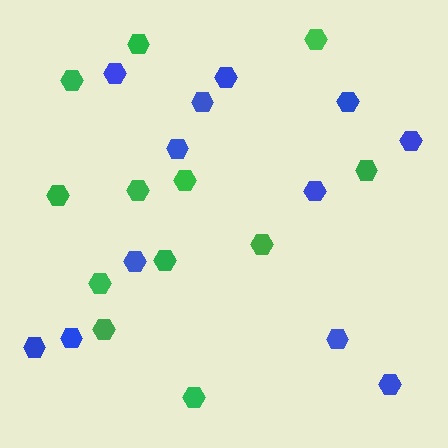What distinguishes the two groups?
There are 2 groups: one group of green hexagons (12) and one group of blue hexagons (12).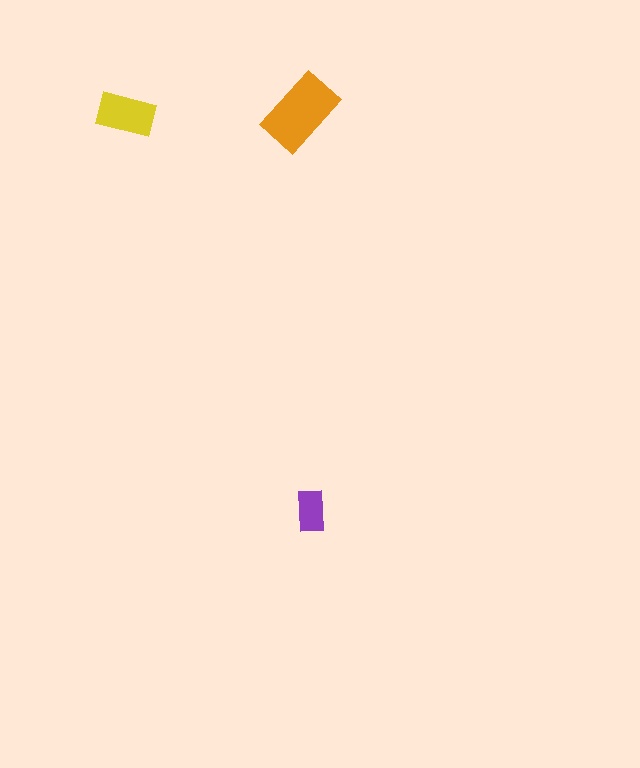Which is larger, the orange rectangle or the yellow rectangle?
The orange one.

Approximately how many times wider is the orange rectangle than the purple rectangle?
About 2 times wider.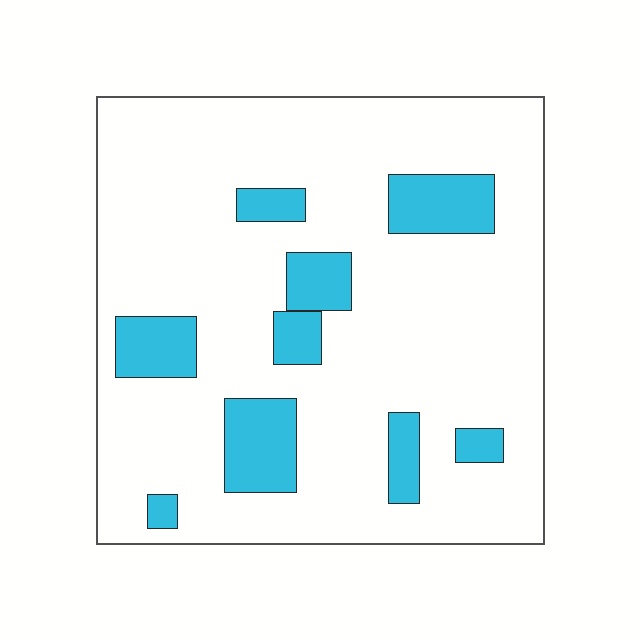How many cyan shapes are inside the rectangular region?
9.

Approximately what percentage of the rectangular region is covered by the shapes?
Approximately 15%.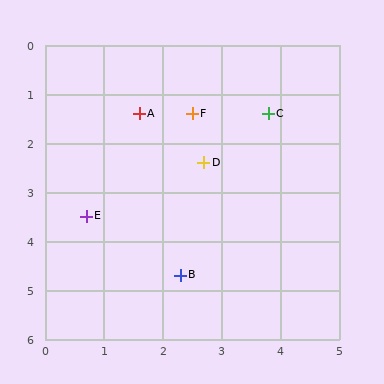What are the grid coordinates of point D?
Point D is at approximately (2.7, 2.4).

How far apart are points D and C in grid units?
Points D and C are about 1.5 grid units apart.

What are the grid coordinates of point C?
Point C is at approximately (3.8, 1.4).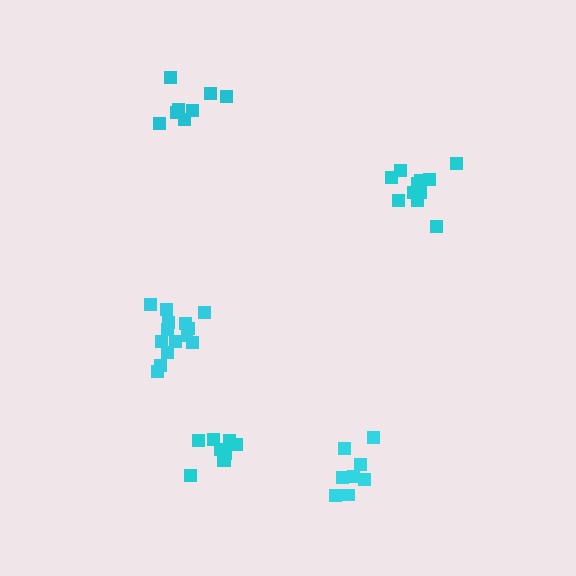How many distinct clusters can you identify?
There are 5 distinct clusters.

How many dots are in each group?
Group 1: 8 dots, Group 2: 14 dots, Group 3: 11 dots, Group 4: 8 dots, Group 5: 9 dots (50 total).